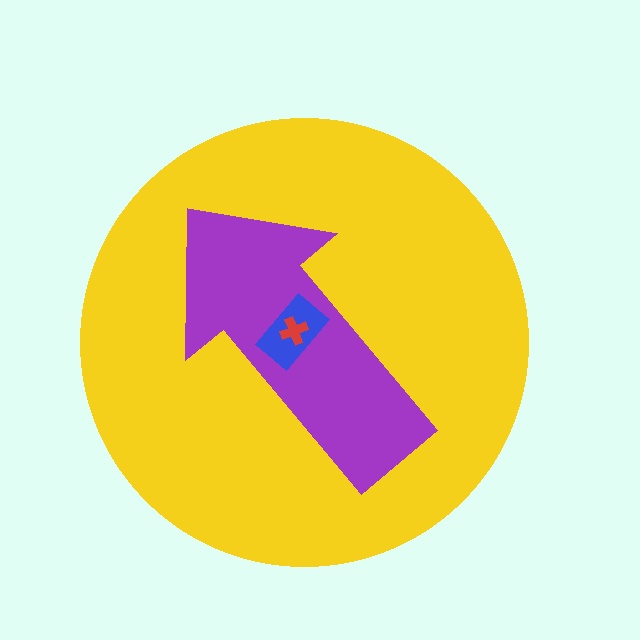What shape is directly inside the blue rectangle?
The red cross.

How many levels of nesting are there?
4.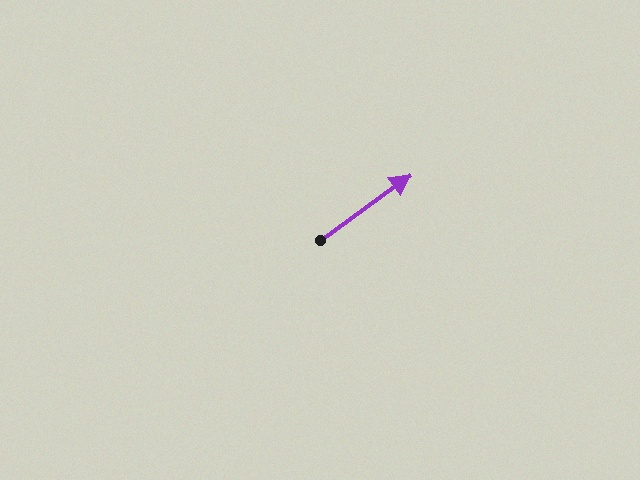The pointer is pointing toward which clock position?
Roughly 2 o'clock.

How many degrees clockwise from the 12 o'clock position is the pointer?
Approximately 54 degrees.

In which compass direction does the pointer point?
Northeast.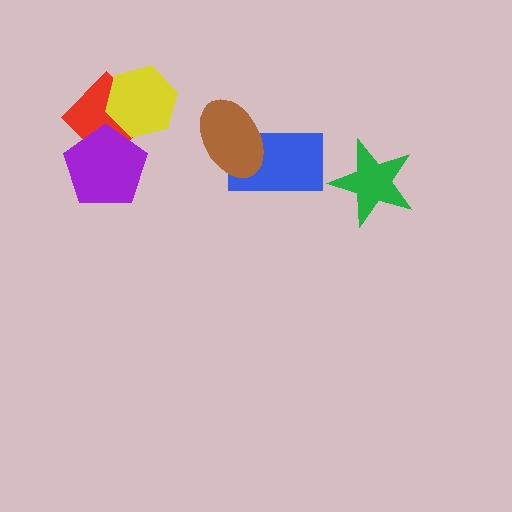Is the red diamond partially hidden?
Yes, it is partially covered by another shape.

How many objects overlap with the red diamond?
2 objects overlap with the red diamond.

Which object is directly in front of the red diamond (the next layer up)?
The purple pentagon is directly in front of the red diamond.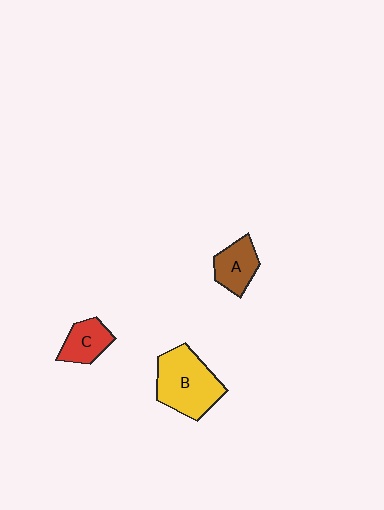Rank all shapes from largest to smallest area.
From largest to smallest: B (yellow), A (brown), C (red).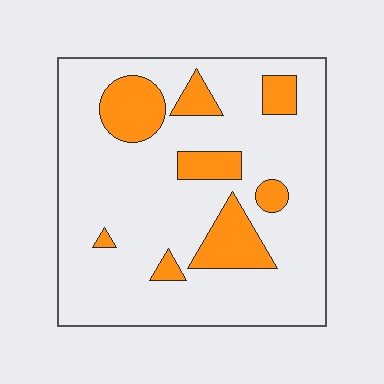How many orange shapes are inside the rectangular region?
8.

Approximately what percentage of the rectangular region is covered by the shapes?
Approximately 20%.